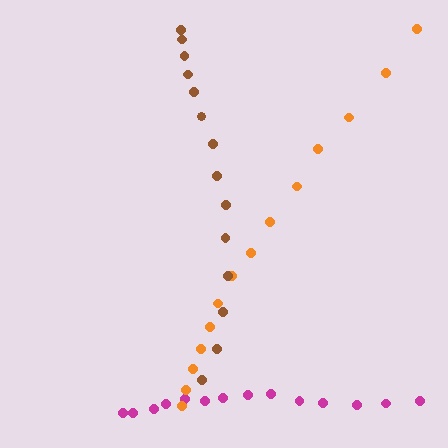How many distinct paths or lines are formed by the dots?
There are 3 distinct paths.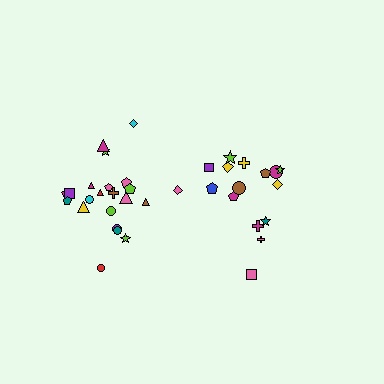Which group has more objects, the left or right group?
The left group.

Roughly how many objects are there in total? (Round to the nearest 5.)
Roughly 35 objects in total.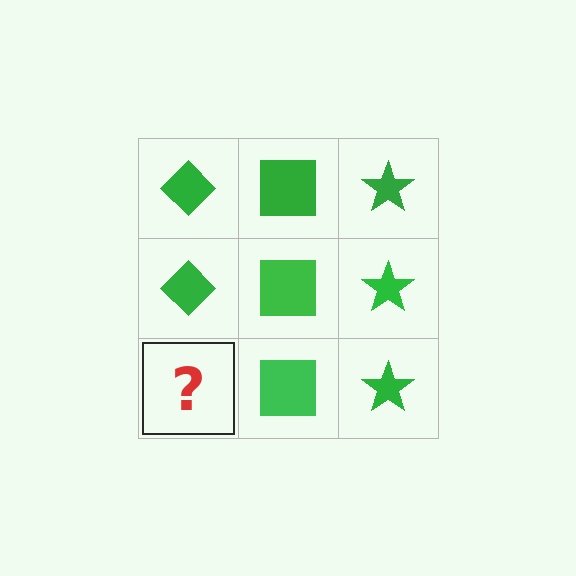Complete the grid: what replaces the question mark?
The question mark should be replaced with a green diamond.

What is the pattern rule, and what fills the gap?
The rule is that each column has a consistent shape. The gap should be filled with a green diamond.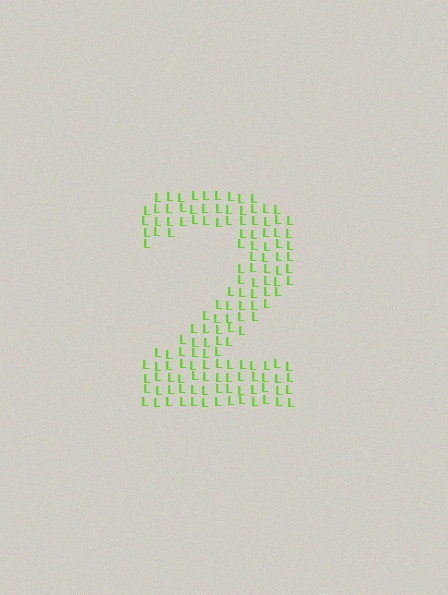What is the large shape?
The large shape is the digit 2.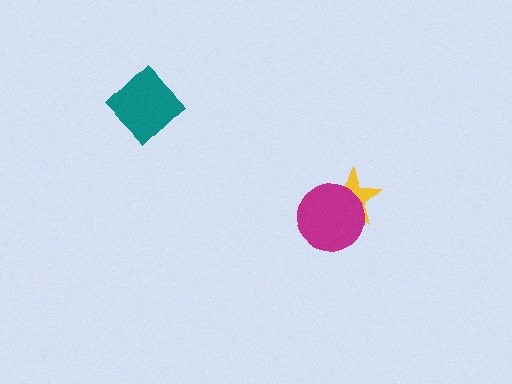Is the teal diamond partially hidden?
No, no other shape covers it.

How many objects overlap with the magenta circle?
1 object overlaps with the magenta circle.